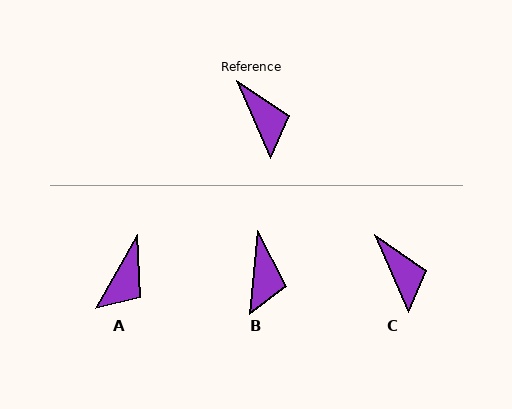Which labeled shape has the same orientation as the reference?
C.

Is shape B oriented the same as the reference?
No, it is off by about 29 degrees.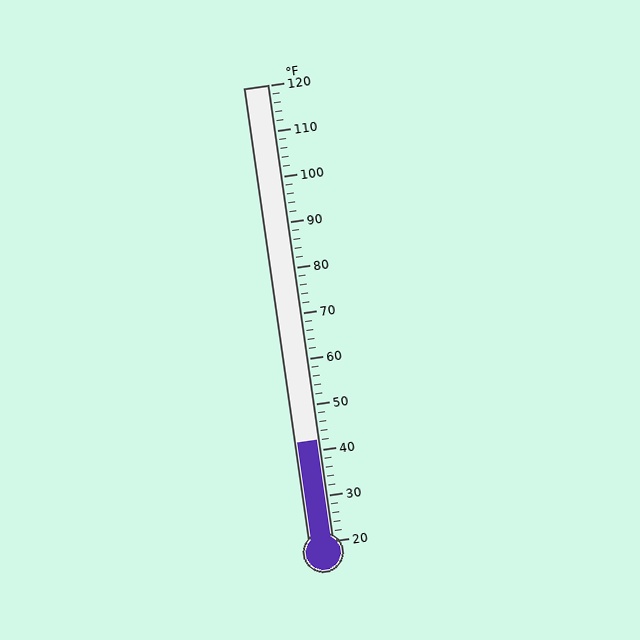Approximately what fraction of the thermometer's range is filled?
The thermometer is filled to approximately 20% of its range.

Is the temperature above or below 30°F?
The temperature is above 30°F.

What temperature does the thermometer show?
The thermometer shows approximately 42°F.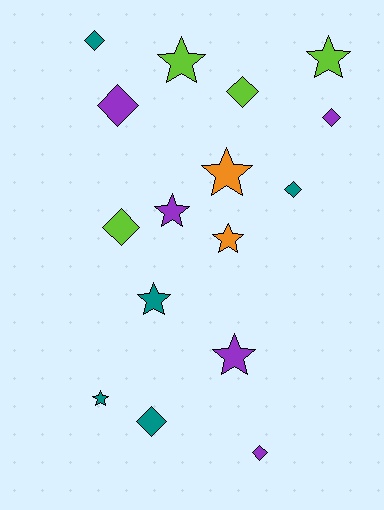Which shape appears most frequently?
Star, with 8 objects.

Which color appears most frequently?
Purple, with 5 objects.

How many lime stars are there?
There are 2 lime stars.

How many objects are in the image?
There are 16 objects.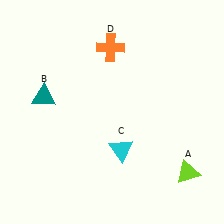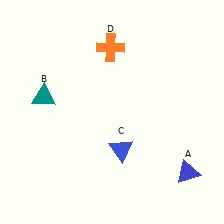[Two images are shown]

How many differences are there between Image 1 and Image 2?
There are 2 differences between the two images.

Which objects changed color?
A changed from lime to blue. C changed from cyan to blue.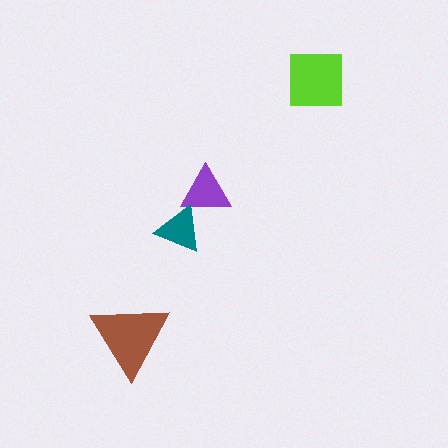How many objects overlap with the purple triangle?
1 object overlaps with the purple triangle.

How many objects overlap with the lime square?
0 objects overlap with the lime square.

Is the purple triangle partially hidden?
Yes, it is partially covered by another shape.